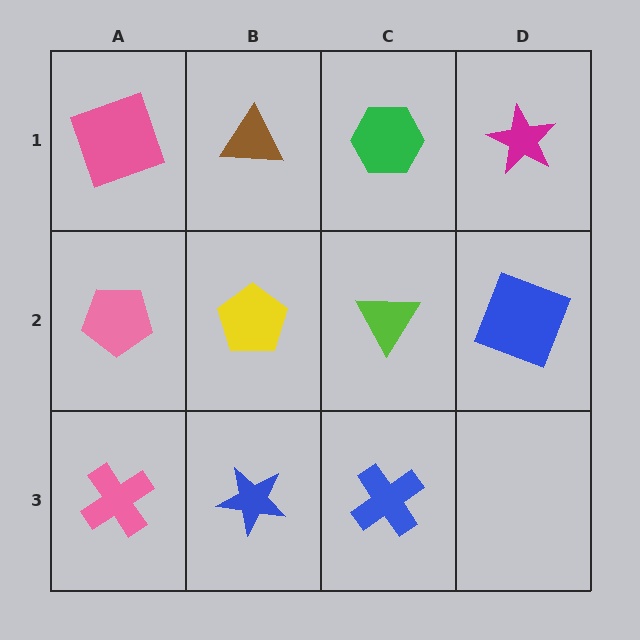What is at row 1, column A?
A pink square.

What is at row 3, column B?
A blue star.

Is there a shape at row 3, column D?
No, that cell is empty.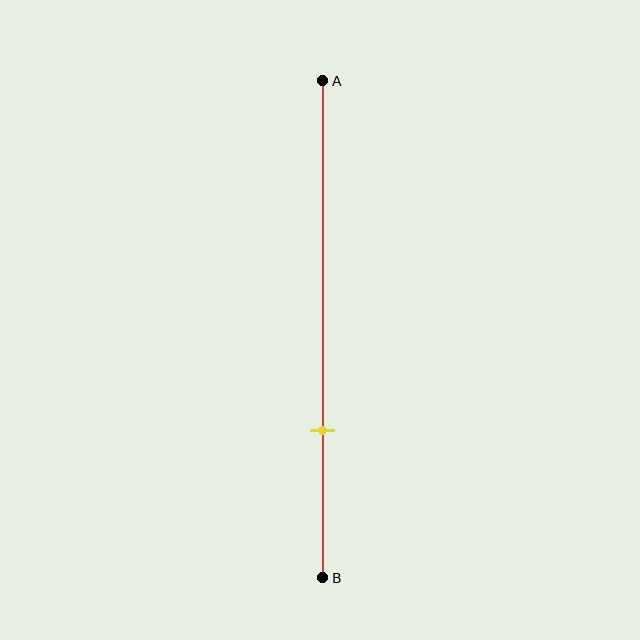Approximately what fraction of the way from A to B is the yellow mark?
The yellow mark is approximately 70% of the way from A to B.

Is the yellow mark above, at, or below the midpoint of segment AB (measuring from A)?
The yellow mark is below the midpoint of segment AB.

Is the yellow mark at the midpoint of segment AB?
No, the mark is at about 70% from A, not at the 50% midpoint.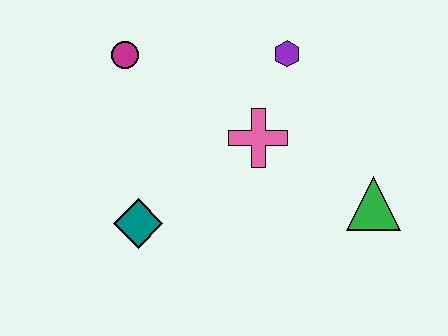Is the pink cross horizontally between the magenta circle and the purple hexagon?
Yes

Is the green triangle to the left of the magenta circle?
No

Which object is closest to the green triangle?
The pink cross is closest to the green triangle.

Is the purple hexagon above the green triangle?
Yes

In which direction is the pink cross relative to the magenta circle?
The pink cross is to the right of the magenta circle.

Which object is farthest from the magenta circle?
The green triangle is farthest from the magenta circle.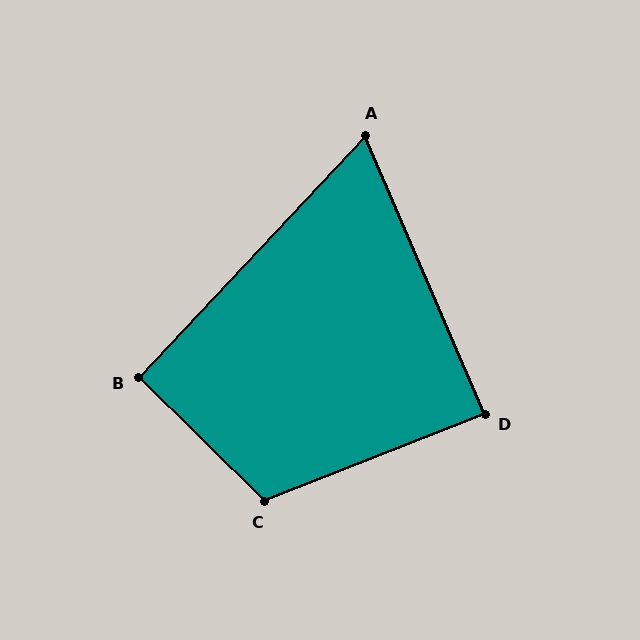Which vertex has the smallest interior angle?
A, at approximately 66 degrees.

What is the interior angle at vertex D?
Approximately 88 degrees (approximately right).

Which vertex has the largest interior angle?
C, at approximately 114 degrees.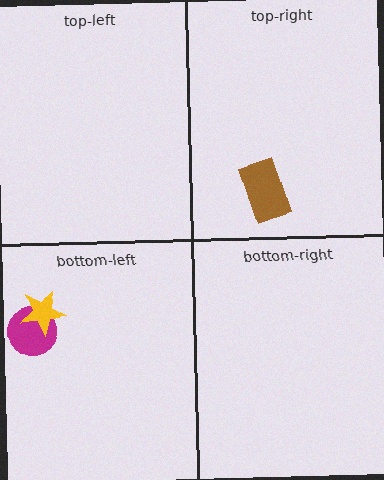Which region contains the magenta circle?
The bottom-left region.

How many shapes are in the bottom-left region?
2.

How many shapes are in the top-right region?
1.